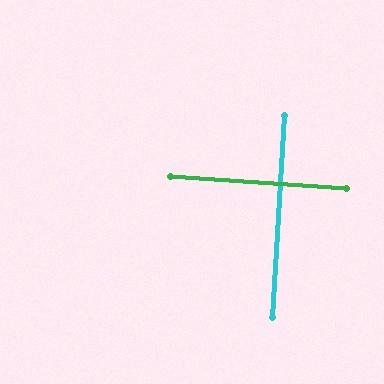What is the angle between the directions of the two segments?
Approximately 89 degrees.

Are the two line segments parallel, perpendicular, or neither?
Perpendicular — they meet at approximately 89°.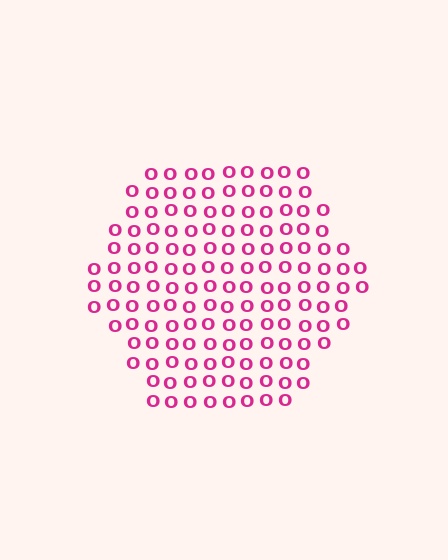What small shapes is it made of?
It is made of small letter O's.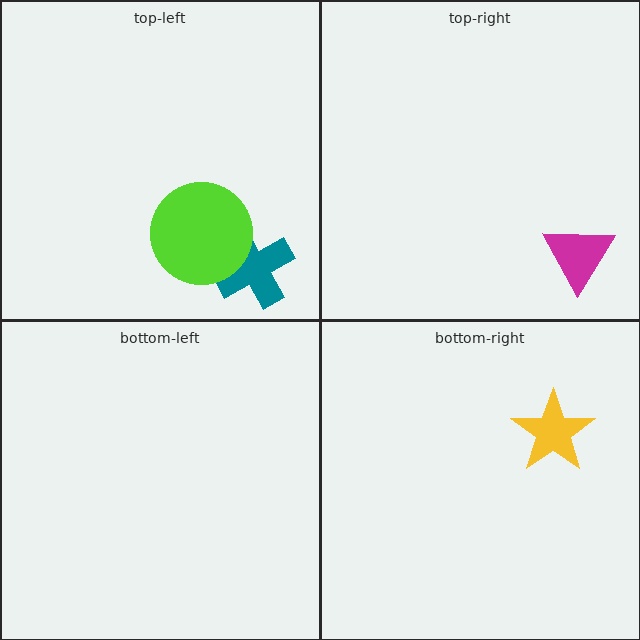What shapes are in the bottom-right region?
The yellow star.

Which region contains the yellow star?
The bottom-right region.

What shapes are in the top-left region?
The teal cross, the lime circle.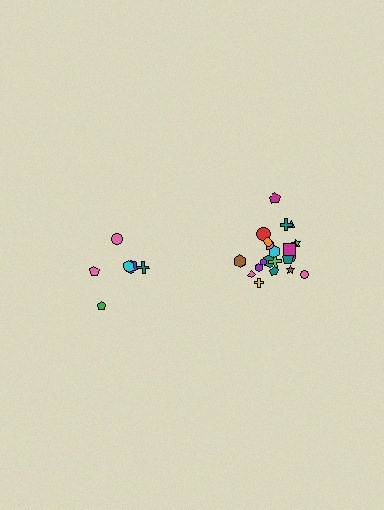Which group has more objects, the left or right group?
The right group.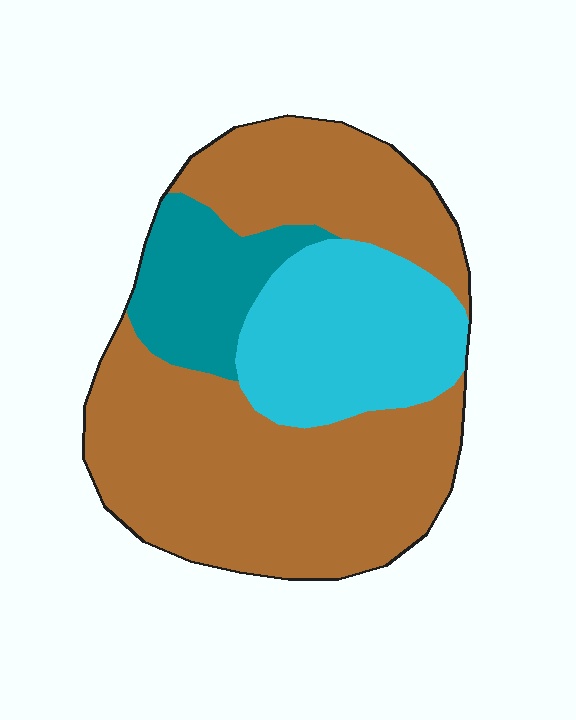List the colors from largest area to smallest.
From largest to smallest: brown, cyan, teal.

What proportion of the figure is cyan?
Cyan takes up less than a quarter of the figure.